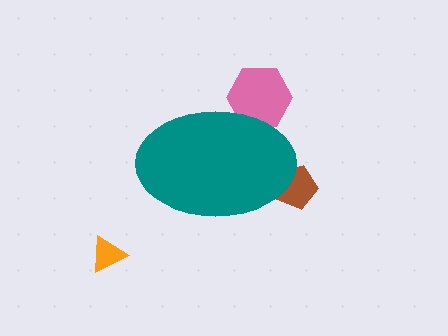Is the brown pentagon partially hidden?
Yes, the brown pentagon is partially hidden behind the teal ellipse.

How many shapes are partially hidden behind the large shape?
2 shapes are partially hidden.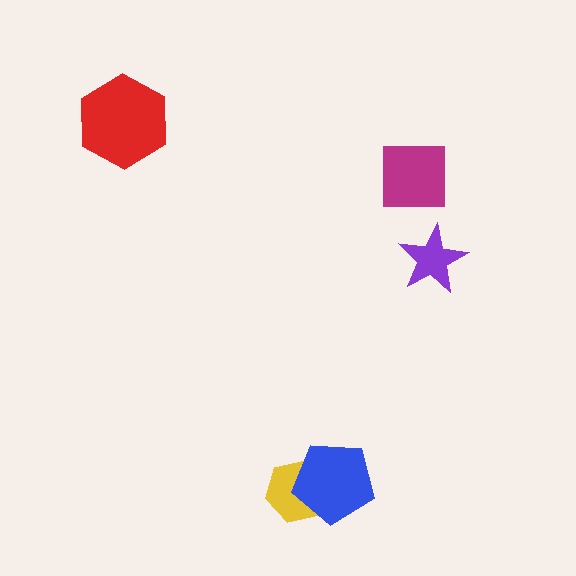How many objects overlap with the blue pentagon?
1 object overlaps with the blue pentagon.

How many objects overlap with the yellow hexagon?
1 object overlaps with the yellow hexagon.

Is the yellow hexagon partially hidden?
Yes, it is partially covered by another shape.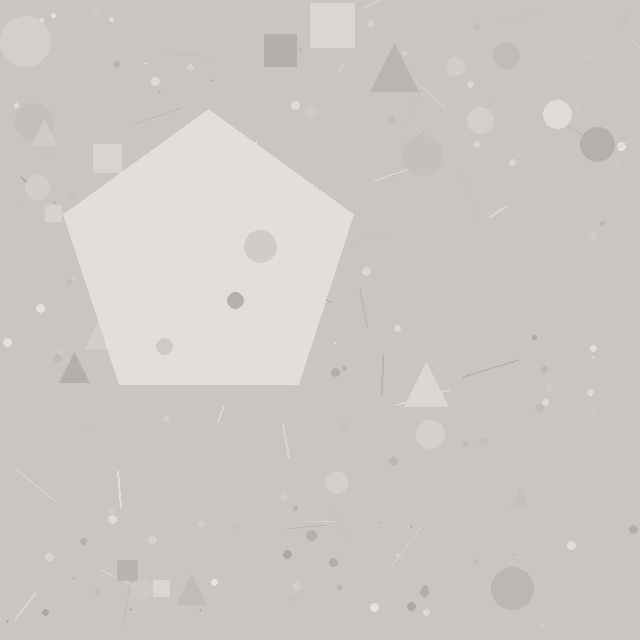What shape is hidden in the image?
A pentagon is hidden in the image.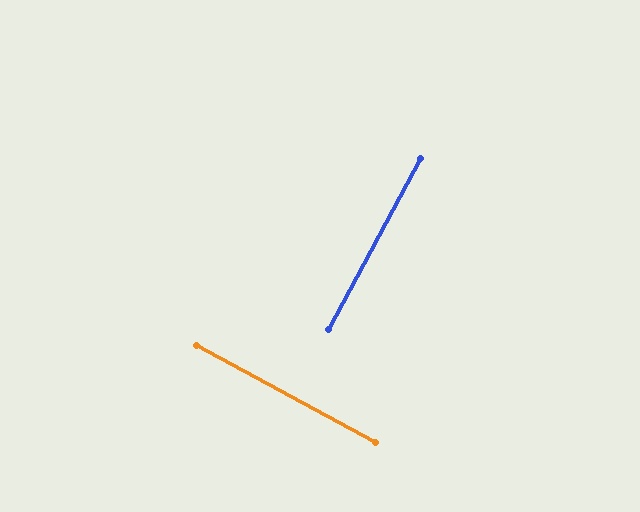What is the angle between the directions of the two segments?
Approximately 90 degrees.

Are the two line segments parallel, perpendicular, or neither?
Perpendicular — they meet at approximately 90°.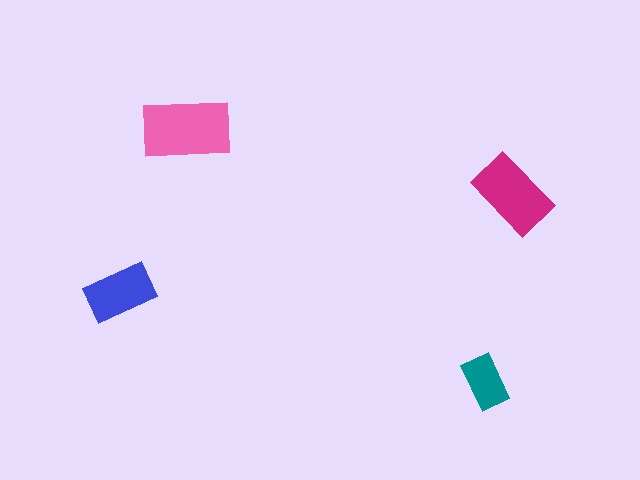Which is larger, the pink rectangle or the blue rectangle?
The pink one.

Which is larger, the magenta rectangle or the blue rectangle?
The magenta one.